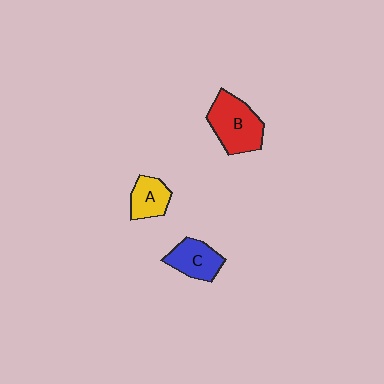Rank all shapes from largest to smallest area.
From largest to smallest: B (red), C (blue), A (yellow).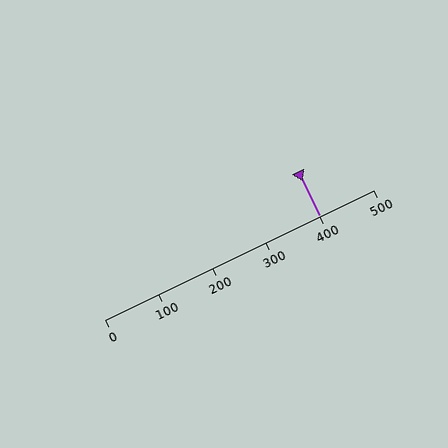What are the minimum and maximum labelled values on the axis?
The axis runs from 0 to 500.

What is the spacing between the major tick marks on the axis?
The major ticks are spaced 100 apart.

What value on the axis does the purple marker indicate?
The marker indicates approximately 400.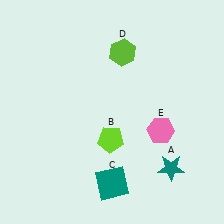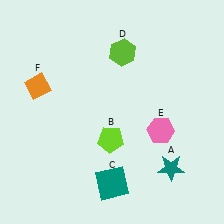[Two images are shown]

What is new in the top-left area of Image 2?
An orange diamond (F) was added in the top-left area of Image 2.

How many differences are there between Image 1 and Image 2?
There is 1 difference between the two images.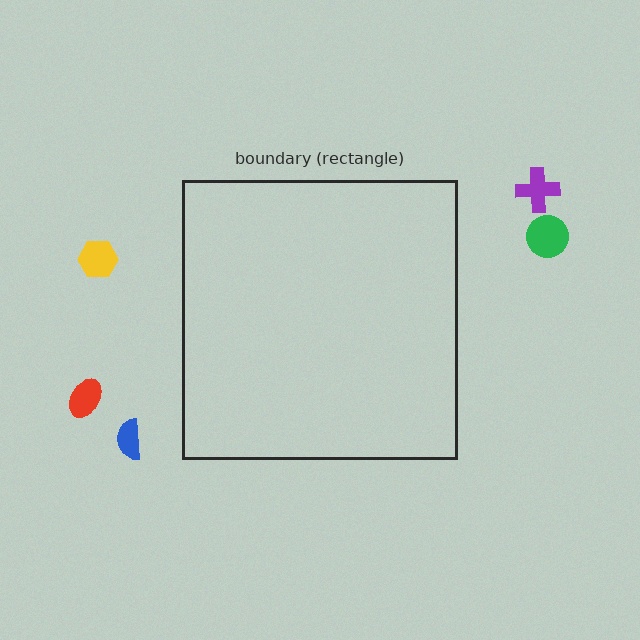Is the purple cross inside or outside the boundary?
Outside.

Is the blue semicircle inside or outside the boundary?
Outside.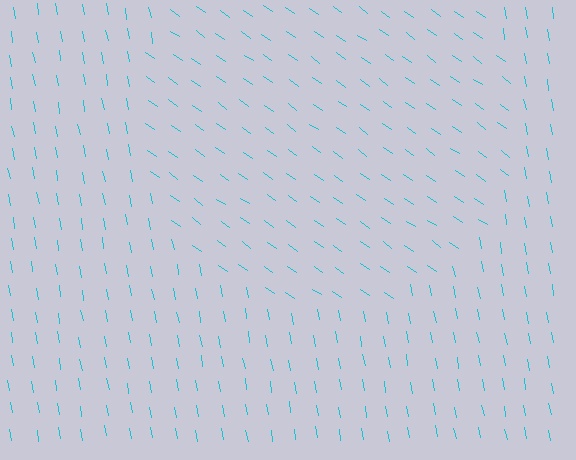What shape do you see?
I see a circle.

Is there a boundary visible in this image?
Yes, there is a texture boundary formed by a change in line orientation.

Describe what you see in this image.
The image is filled with small cyan line segments. A circle region in the image has lines oriented differently from the surrounding lines, creating a visible texture boundary.